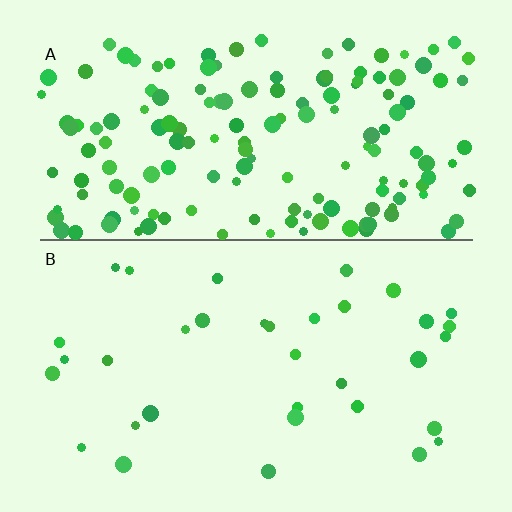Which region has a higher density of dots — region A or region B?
A (the top).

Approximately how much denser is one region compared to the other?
Approximately 4.5× — region A over region B.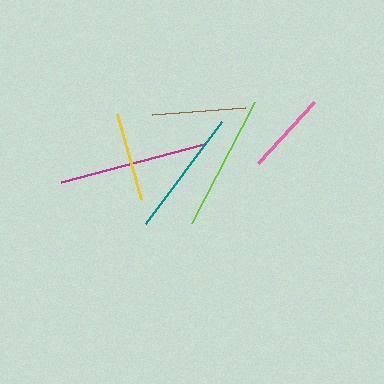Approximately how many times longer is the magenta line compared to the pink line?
The magenta line is approximately 1.8 times the length of the pink line.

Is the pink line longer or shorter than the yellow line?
The yellow line is longer than the pink line.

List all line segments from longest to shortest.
From longest to shortest: magenta, lime, teal, brown, yellow, pink.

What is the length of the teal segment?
The teal segment is approximately 127 pixels long.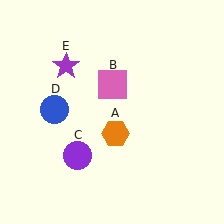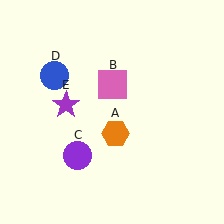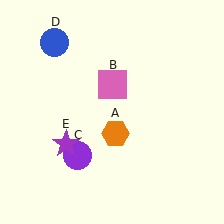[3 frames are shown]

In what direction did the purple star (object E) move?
The purple star (object E) moved down.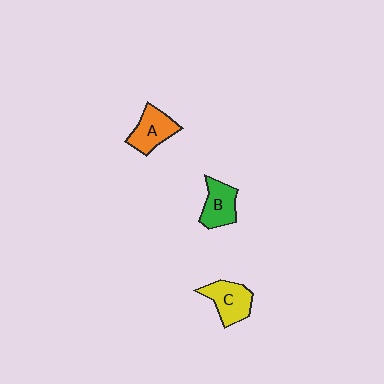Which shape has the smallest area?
Shape B (green).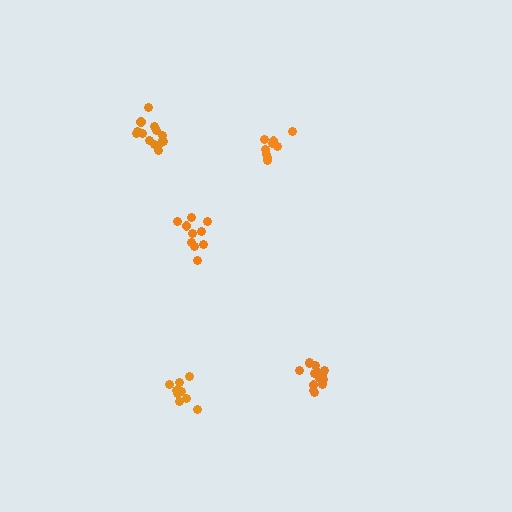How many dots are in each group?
Group 1: 10 dots, Group 2: 9 dots, Group 3: 9 dots, Group 4: 14 dots, Group 5: 13 dots (55 total).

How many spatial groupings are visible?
There are 5 spatial groupings.